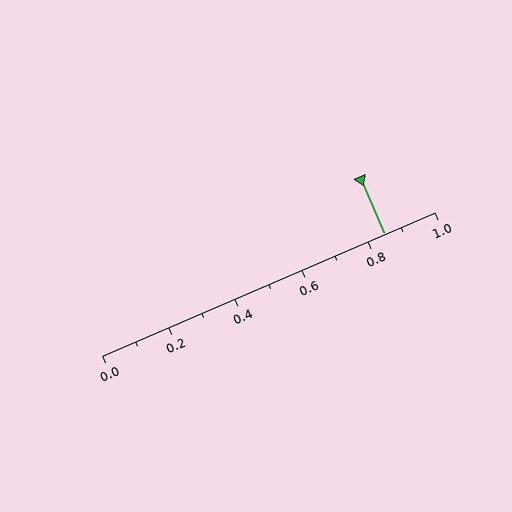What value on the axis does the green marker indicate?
The marker indicates approximately 0.85.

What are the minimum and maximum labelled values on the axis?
The axis runs from 0.0 to 1.0.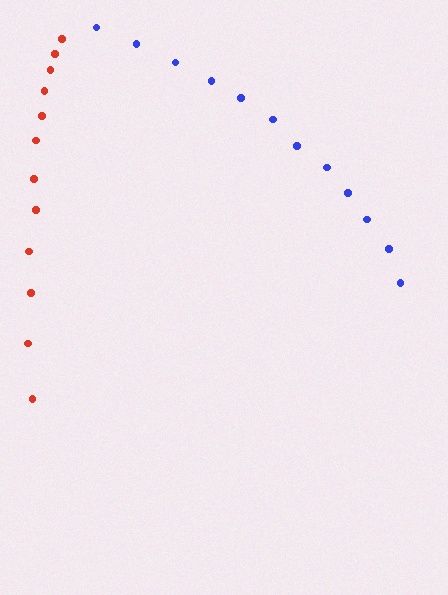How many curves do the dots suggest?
There are 2 distinct paths.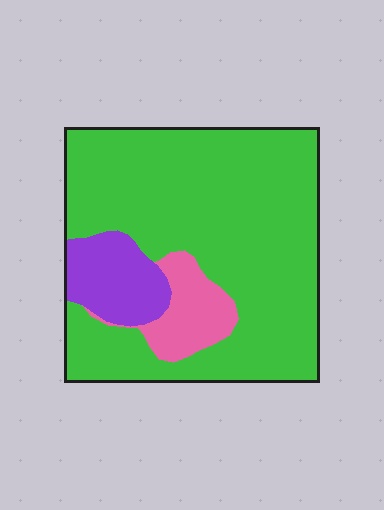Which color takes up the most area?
Green, at roughly 80%.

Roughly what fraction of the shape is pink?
Pink covers roughly 10% of the shape.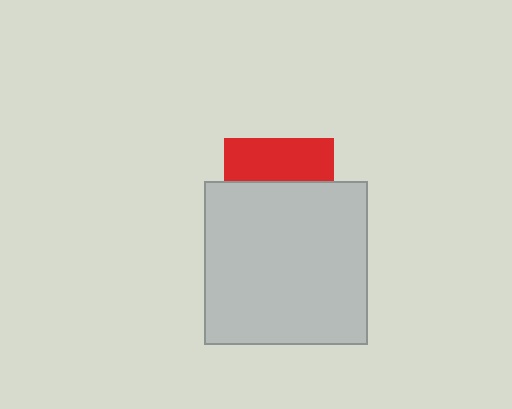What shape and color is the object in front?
The object in front is a light gray square.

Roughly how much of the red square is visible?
A small part of it is visible (roughly 40%).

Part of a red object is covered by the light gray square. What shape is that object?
It is a square.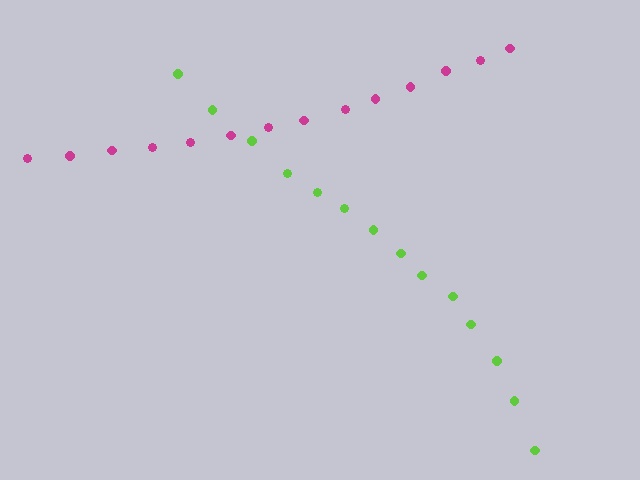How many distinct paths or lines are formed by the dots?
There are 2 distinct paths.